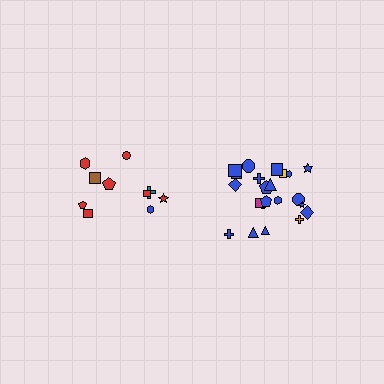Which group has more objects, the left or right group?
The right group.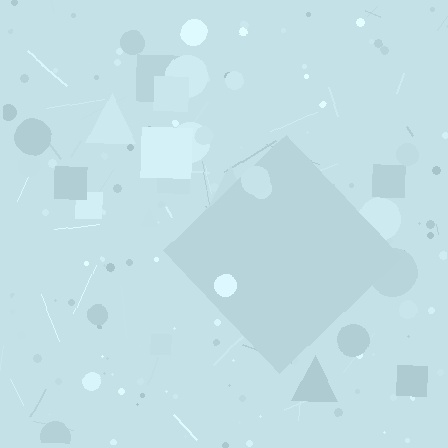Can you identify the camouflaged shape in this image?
The camouflaged shape is a diamond.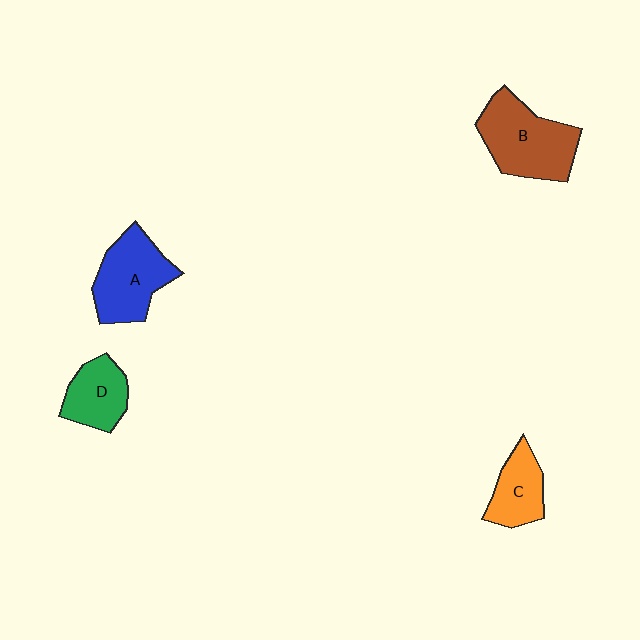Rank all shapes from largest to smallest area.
From largest to smallest: B (brown), A (blue), D (green), C (orange).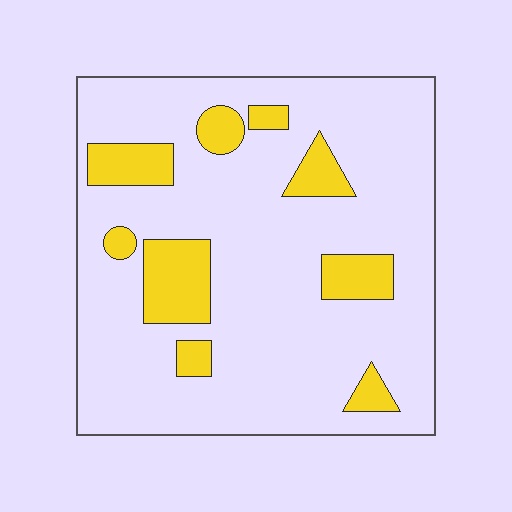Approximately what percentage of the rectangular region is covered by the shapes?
Approximately 15%.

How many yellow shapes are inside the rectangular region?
9.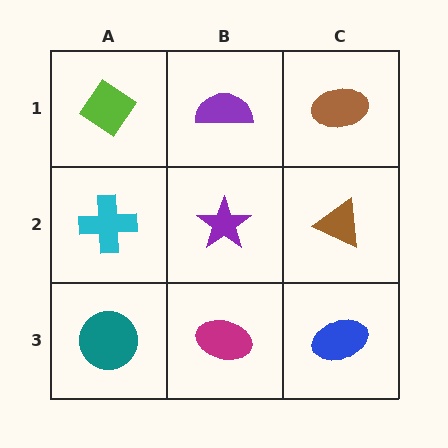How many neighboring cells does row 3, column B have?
3.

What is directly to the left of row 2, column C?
A purple star.